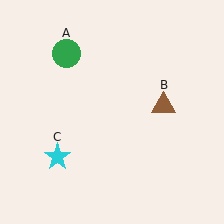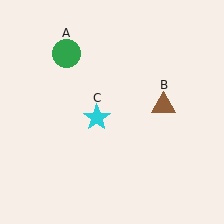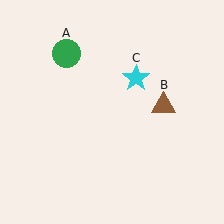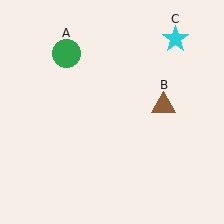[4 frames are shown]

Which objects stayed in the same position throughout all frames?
Green circle (object A) and brown triangle (object B) remained stationary.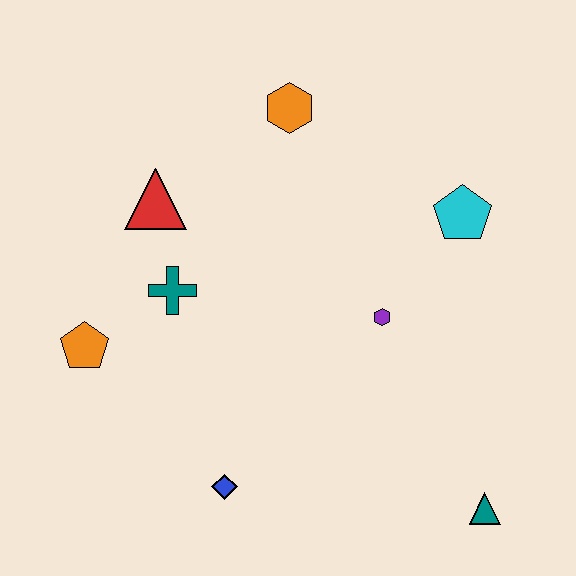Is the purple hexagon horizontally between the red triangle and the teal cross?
No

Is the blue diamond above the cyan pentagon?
No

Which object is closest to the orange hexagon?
The red triangle is closest to the orange hexagon.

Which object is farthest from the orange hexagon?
The teal triangle is farthest from the orange hexagon.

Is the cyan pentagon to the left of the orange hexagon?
No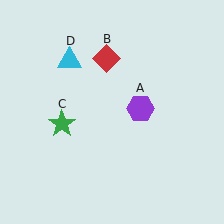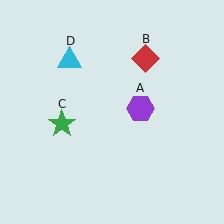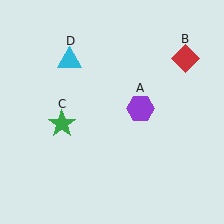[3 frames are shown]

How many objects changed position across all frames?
1 object changed position: red diamond (object B).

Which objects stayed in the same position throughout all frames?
Purple hexagon (object A) and green star (object C) and cyan triangle (object D) remained stationary.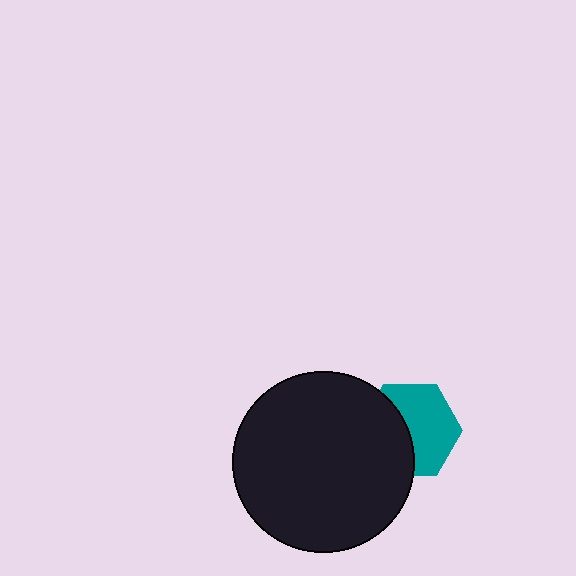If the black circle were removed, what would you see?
You would see the complete teal hexagon.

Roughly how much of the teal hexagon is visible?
About half of it is visible (roughly 57%).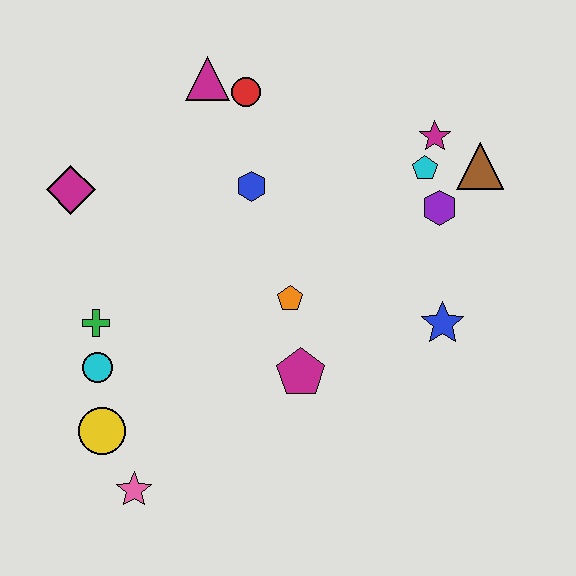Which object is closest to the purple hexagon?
The cyan pentagon is closest to the purple hexagon.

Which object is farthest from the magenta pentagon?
The magenta triangle is farthest from the magenta pentagon.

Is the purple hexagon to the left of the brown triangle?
Yes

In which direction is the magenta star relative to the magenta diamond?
The magenta star is to the right of the magenta diamond.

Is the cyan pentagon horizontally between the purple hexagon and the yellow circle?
Yes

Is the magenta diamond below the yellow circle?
No